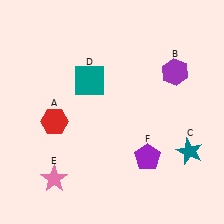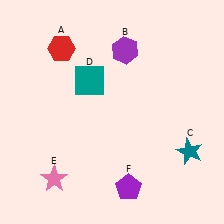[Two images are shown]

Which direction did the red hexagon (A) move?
The red hexagon (A) moved up.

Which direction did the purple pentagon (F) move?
The purple pentagon (F) moved down.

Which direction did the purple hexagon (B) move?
The purple hexagon (B) moved left.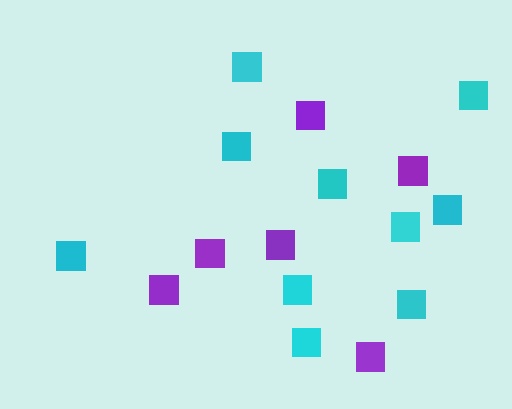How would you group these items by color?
There are 2 groups: one group of purple squares (6) and one group of cyan squares (10).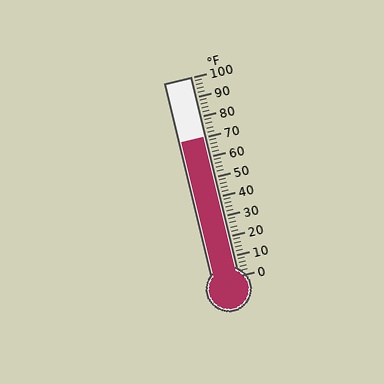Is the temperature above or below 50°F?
The temperature is above 50°F.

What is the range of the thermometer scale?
The thermometer scale ranges from 0°F to 100°F.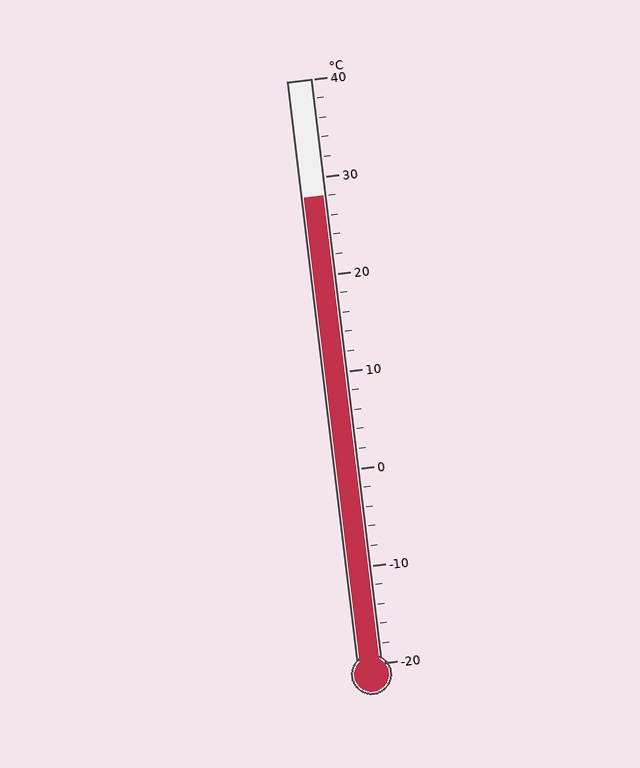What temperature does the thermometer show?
The thermometer shows approximately 28°C.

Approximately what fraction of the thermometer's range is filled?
The thermometer is filled to approximately 80% of its range.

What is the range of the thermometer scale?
The thermometer scale ranges from -20°C to 40°C.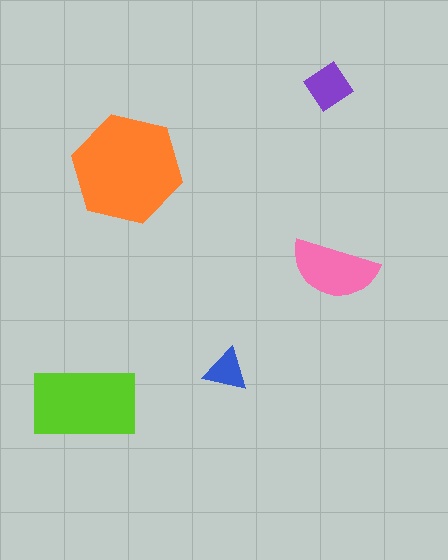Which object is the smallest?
The blue triangle.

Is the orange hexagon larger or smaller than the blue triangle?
Larger.